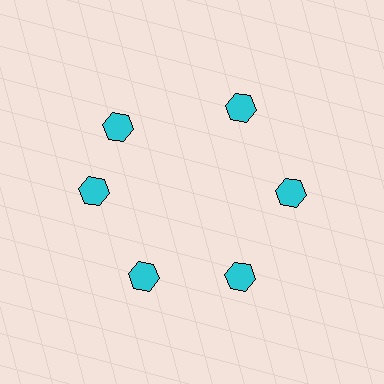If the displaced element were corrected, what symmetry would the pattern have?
It would have 6-fold rotational symmetry — the pattern would map onto itself every 60 degrees.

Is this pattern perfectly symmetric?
No. The 6 cyan hexagons are arranged in a ring, but one element near the 11 o'clock position is rotated out of alignment along the ring, breaking the 6-fold rotational symmetry.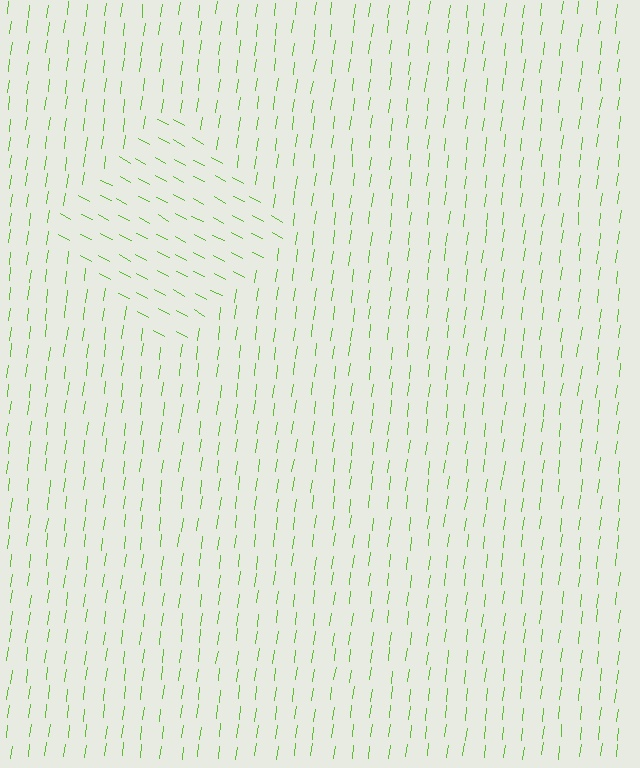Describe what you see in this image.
The image is filled with small lime line segments. A diamond region in the image has lines oriented differently from the surrounding lines, creating a visible texture boundary.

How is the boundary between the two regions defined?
The boundary is defined purely by a change in line orientation (approximately 69 degrees difference). All lines are the same color and thickness.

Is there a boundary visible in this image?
Yes, there is a texture boundary formed by a change in line orientation.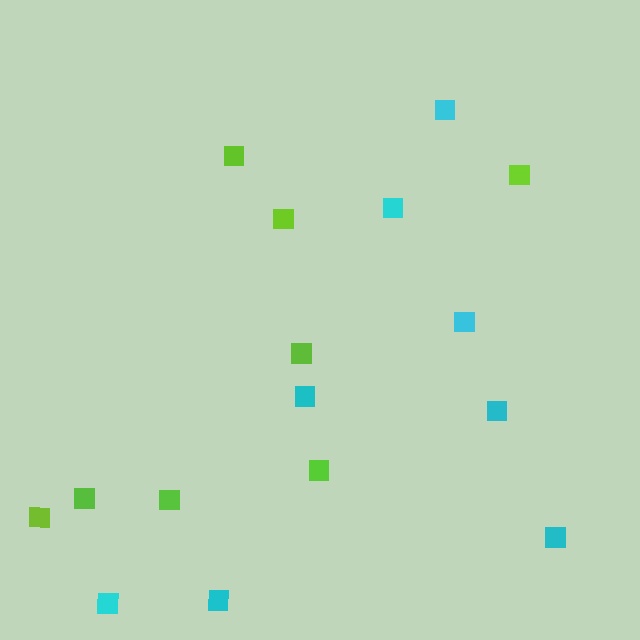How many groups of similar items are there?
There are 2 groups: one group of lime squares (8) and one group of cyan squares (8).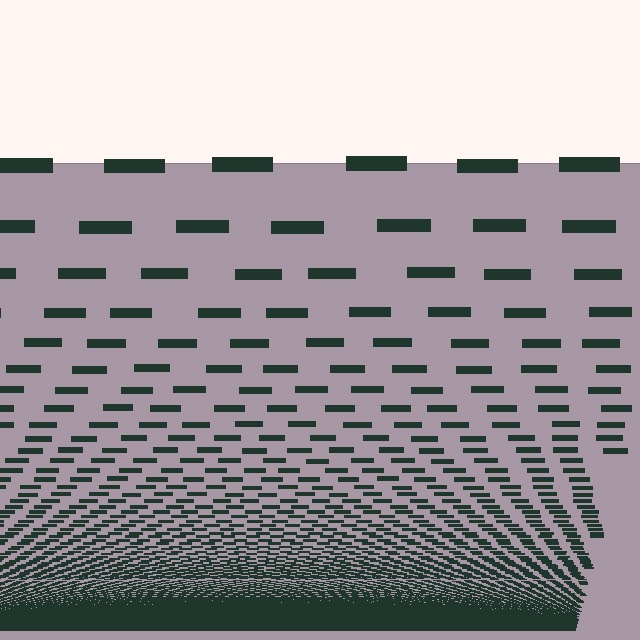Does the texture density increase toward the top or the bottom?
Density increases toward the bottom.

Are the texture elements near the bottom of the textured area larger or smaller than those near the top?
Smaller. The gradient is inverted — elements near the bottom are smaller and denser.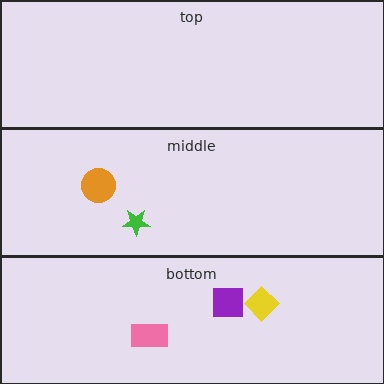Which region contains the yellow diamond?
The bottom region.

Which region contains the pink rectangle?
The bottom region.